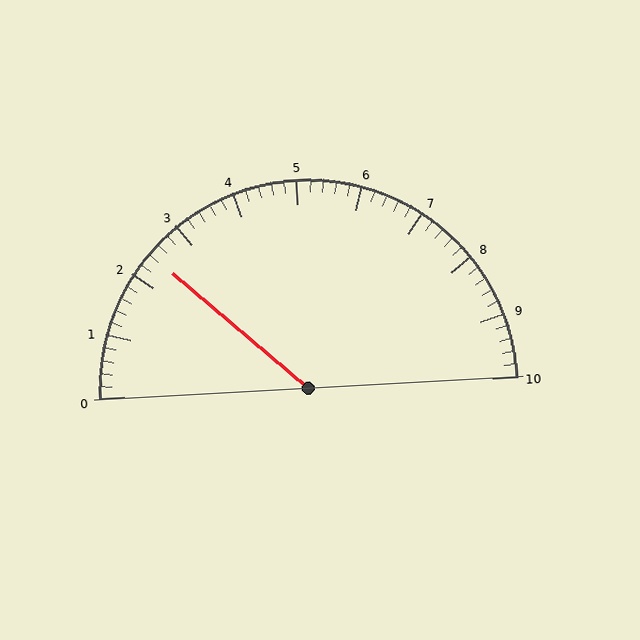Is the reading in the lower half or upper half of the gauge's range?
The reading is in the lower half of the range (0 to 10).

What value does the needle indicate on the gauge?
The needle indicates approximately 2.4.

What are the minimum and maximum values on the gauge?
The gauge ranges from 0 to 10.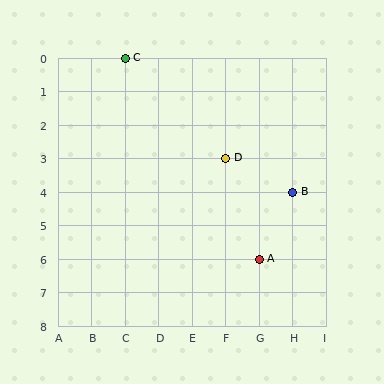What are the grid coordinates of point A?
Point A is at grid coordinates (G, 6).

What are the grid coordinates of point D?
Point D is at grid coordinates (F, 3).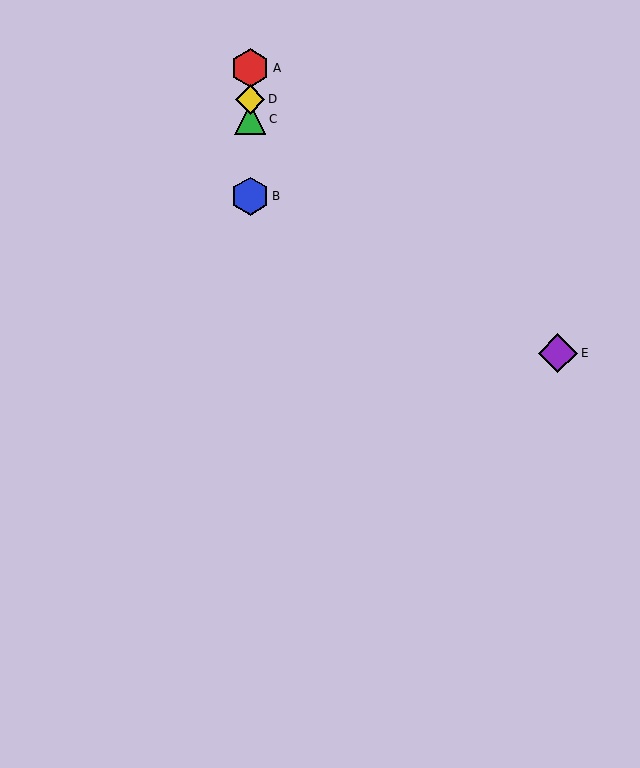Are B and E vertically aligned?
No, B is at x≈250 and E is at x≈558.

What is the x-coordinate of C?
Object C is at x≈250.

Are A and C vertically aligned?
Yes, both are at x≈250.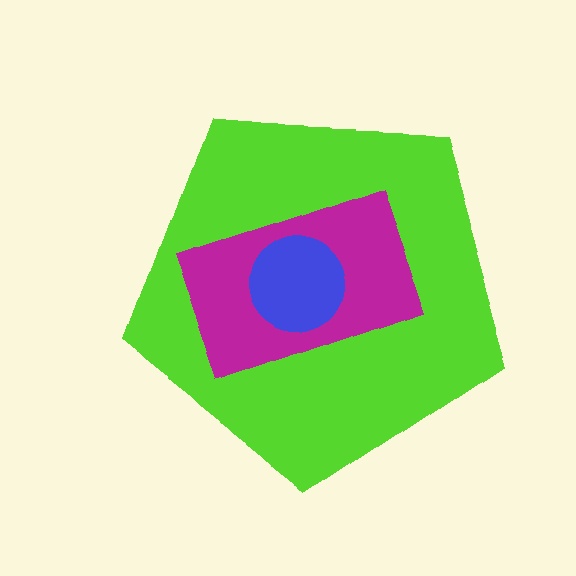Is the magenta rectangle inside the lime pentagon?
Yes.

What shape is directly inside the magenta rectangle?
The blue circle.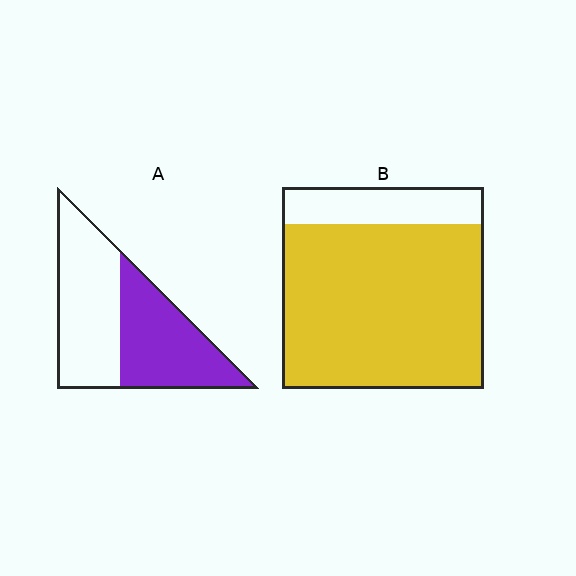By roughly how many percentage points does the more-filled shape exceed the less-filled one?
By roughly 35 percentage points (B over A).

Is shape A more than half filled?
Roughly half.